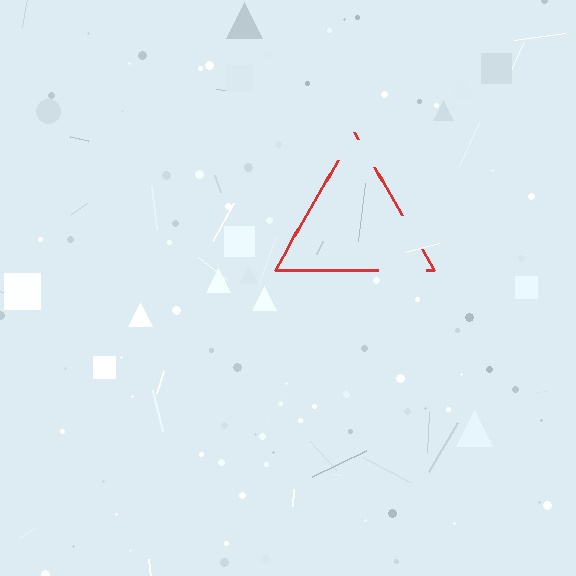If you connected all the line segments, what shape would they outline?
They would outline a triangle.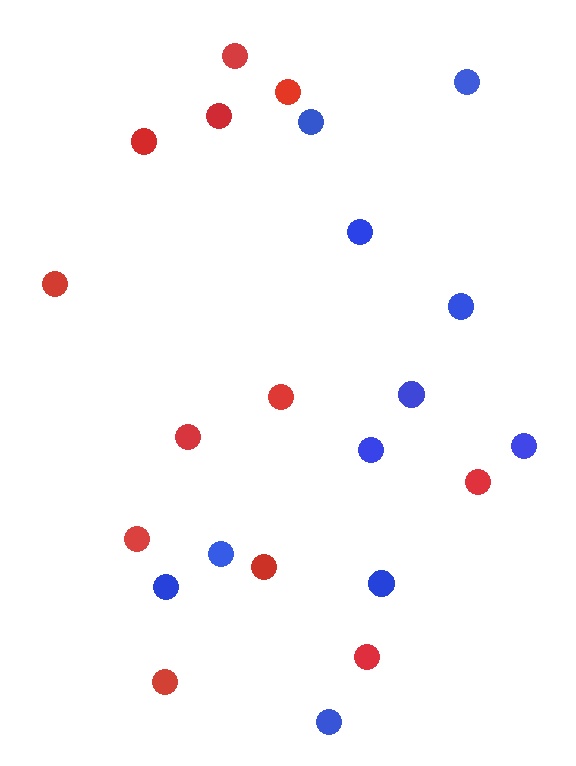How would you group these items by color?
There are 2 groups: one group of blue circles (11) and one group of red circles (12).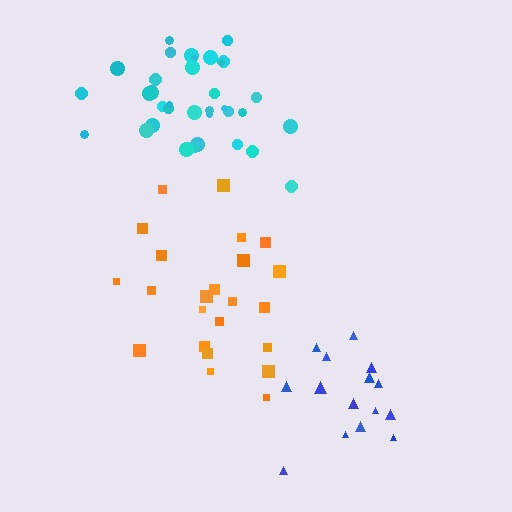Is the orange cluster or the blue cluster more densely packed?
Blue.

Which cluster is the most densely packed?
Cyan.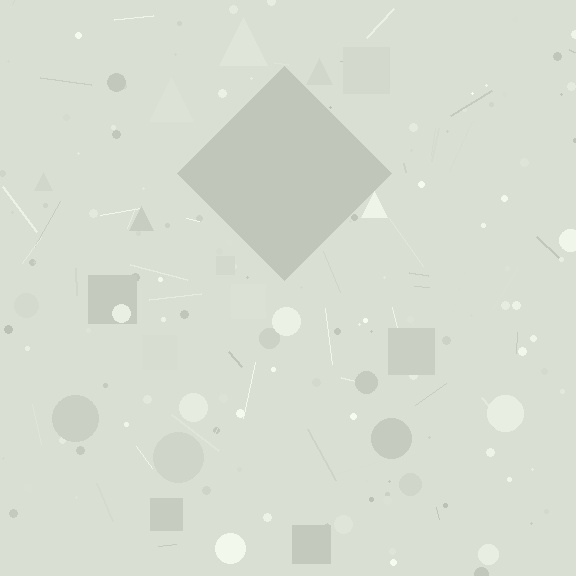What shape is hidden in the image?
A diamond is hidden in the image.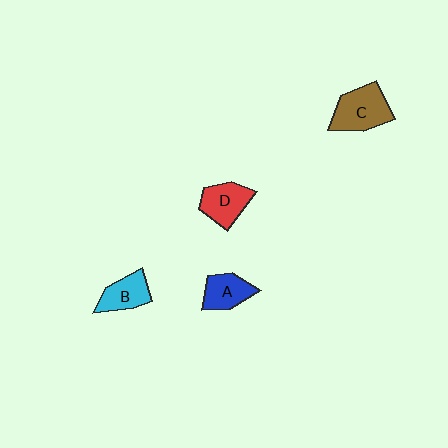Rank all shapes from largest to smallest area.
From largest to smallest: C (brown), D (red), B (cyan), A (blue).